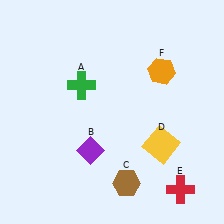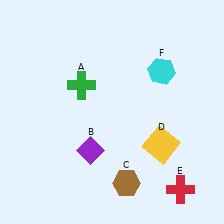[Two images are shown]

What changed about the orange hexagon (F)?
In Image 1, F is orange. In Image 2, it changed to cyan.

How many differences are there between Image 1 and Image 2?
There is 1 difference between the two images.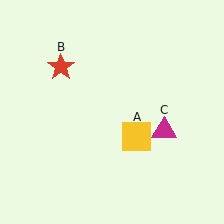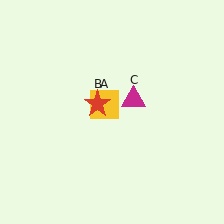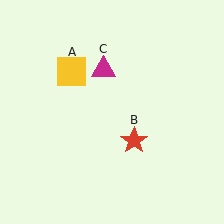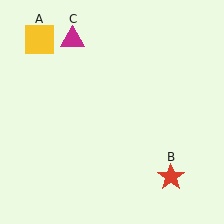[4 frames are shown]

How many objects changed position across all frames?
3 objects changed position: yellow square (object A), red star (object B), magenta triangle (object C).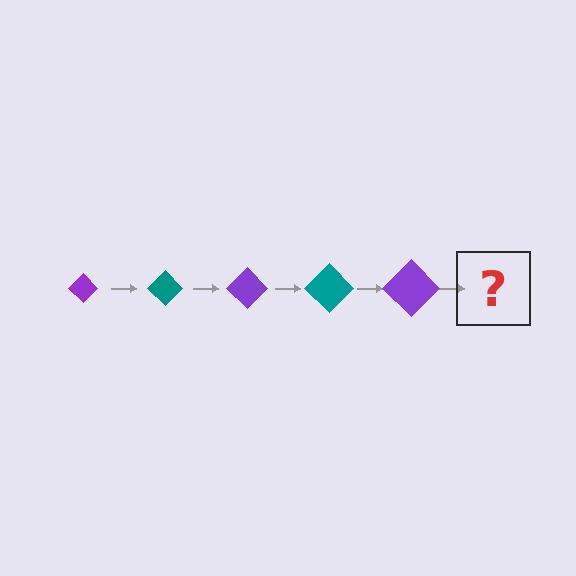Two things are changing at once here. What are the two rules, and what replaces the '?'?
The two rules are that the diamond grows larger each step and the color cycles through purple and teal. The '?' should be a teal diamond, larger than the previous one.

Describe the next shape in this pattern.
It should be a teal diamond, larger than the previous one.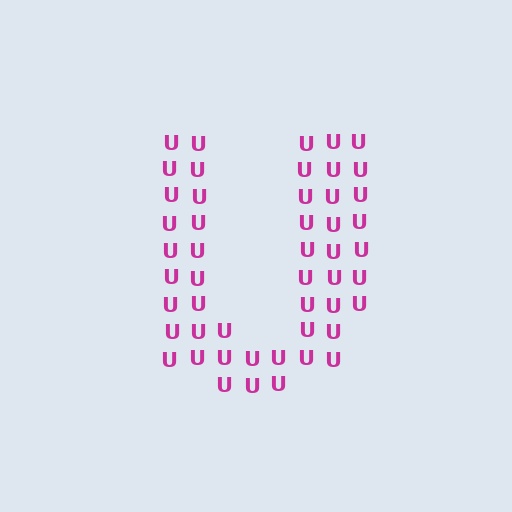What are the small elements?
The small elements are letter U's.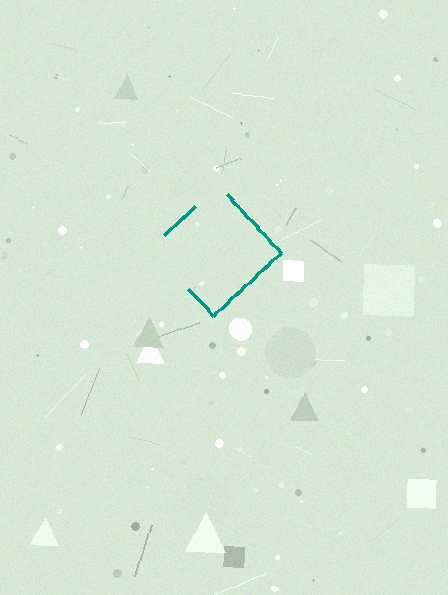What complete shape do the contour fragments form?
The contour fragments form a diamond.